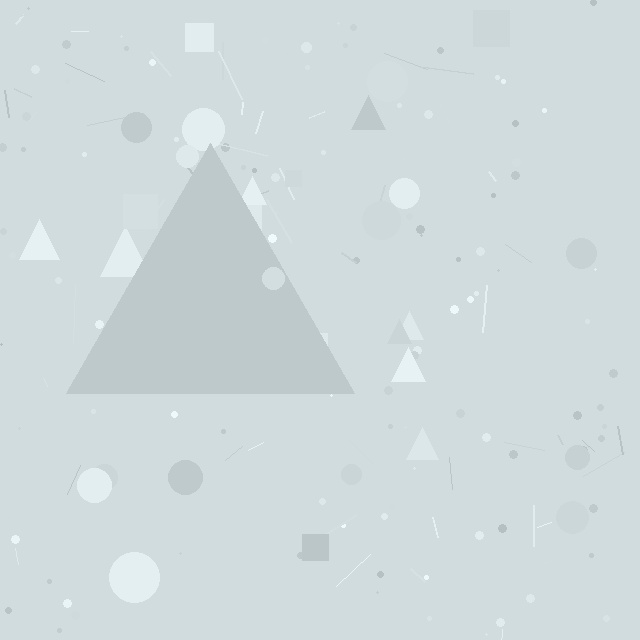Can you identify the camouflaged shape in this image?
The camouflaged shape is a triangle.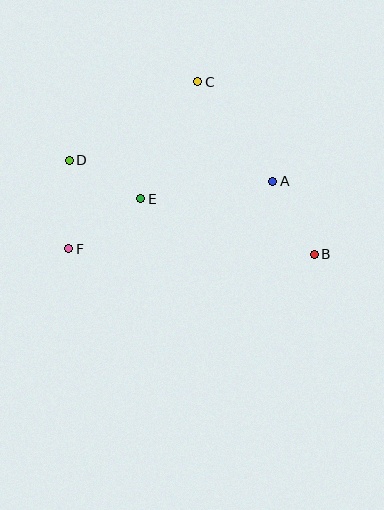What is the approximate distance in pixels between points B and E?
The distance between B and E is approximately 182 pixels.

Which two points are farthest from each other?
Points B and D are farthest from each other.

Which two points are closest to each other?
Points D and E are closest to each other.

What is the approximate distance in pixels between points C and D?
The distance between C and D is approximately 151 pixels.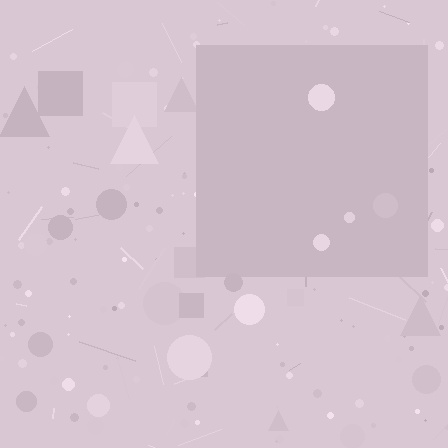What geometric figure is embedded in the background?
A square is embedded in the background.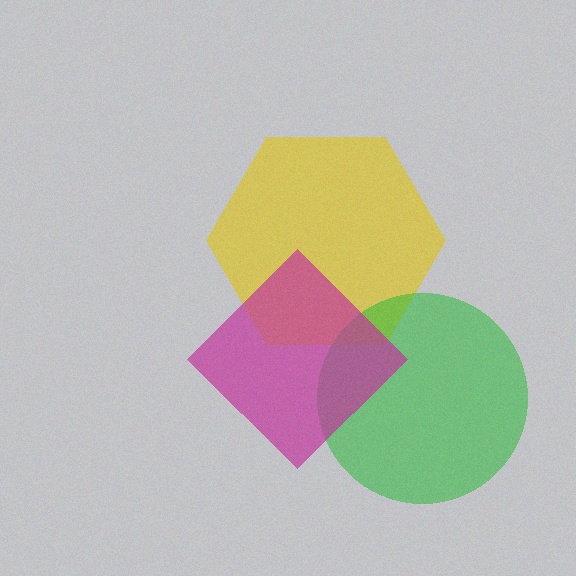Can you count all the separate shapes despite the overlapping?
Yes, there are 3 separate shapes.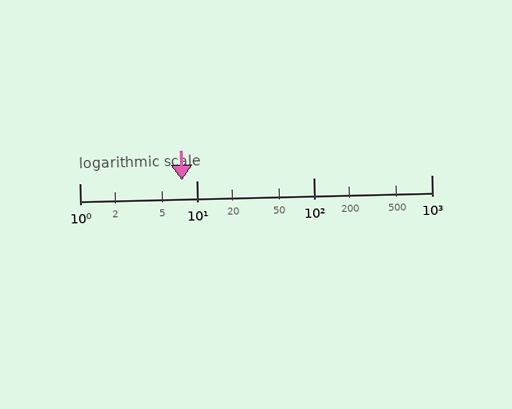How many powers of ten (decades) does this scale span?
The scale spans 3 decades, from 1 to 1000.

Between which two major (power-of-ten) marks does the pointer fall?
The pointer is between 1 and 10.